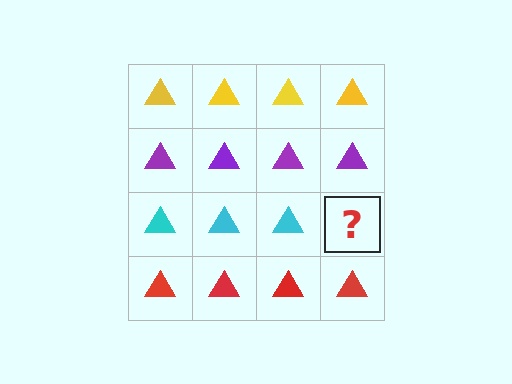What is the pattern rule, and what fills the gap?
The rule is that each row has a consistent color. The gap should be filled with a cyan triangle.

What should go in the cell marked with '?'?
The missing cell should contain a cyan triangle.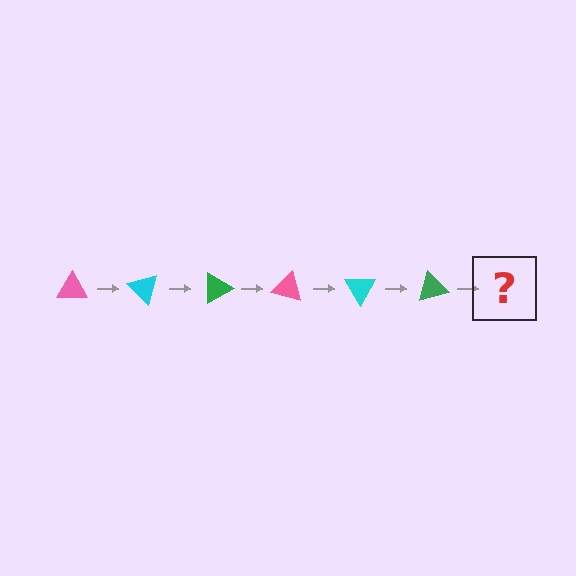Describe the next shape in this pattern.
It should be a pink triangle, rotated 270 degrees from the start.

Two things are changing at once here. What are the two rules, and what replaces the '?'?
The two rules are that it rotates 45 degrees each step and the color cycles through pink, cyan, and green. The '?' should be a pink triangle, rotated 270 degrees from the start.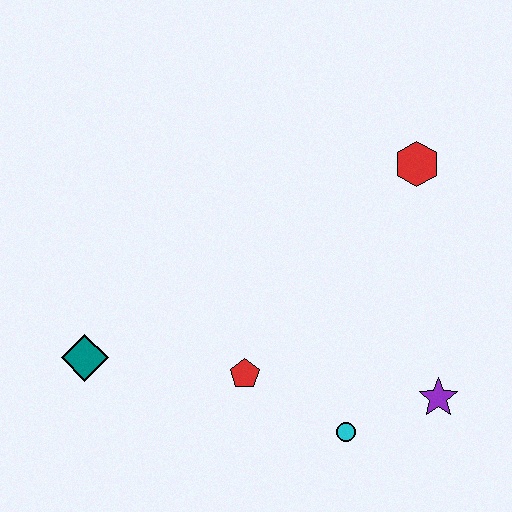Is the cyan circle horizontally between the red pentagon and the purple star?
Yes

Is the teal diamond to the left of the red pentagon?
Yes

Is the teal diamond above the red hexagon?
No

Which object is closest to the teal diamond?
The red pentagon is closest to the teal diamond.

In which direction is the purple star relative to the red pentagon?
The purple star is to the right of the red pentagon.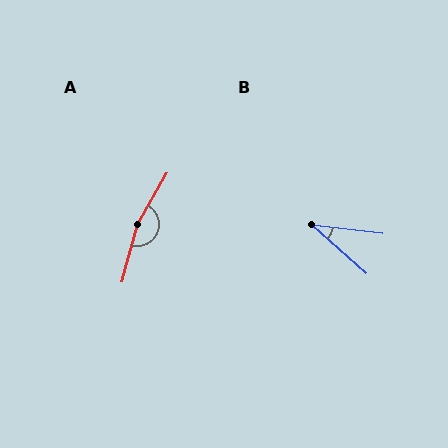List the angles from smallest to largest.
B (35°), A (166°).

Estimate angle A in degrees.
Approximately 166 degrees.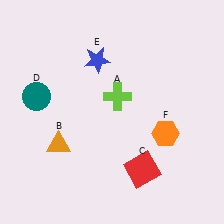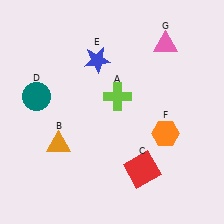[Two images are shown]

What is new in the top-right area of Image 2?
A pink triangle (G) was added in the top-right area of Image 2.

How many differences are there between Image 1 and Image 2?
There is 1 difference between the two images.